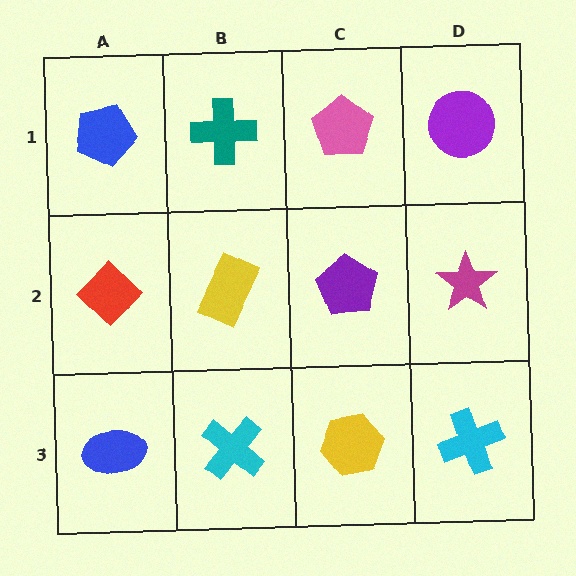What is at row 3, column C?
A yellow hexagon.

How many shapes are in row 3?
4 shapes.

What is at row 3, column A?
A blue ellipse.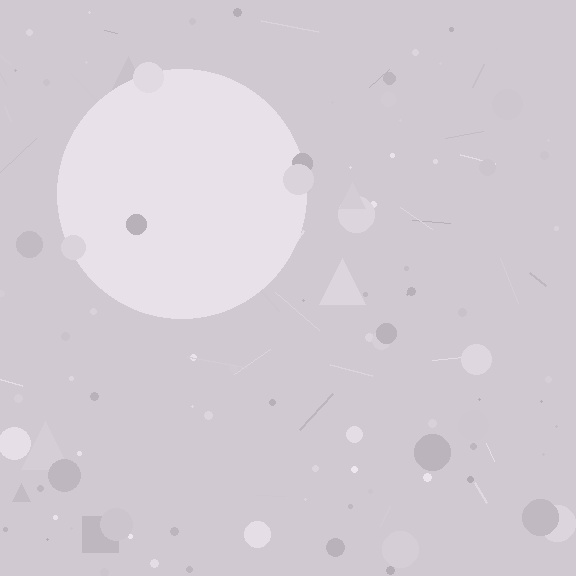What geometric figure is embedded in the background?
A circle is embedded in the background.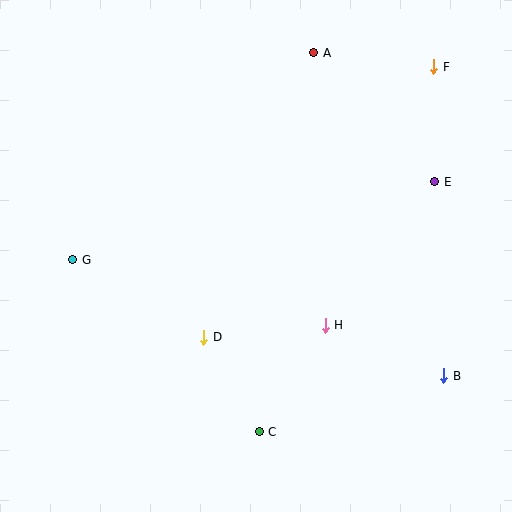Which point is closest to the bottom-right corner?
Point B is closest to the bottom-right corner.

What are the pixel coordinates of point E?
Point E is at (435, 182).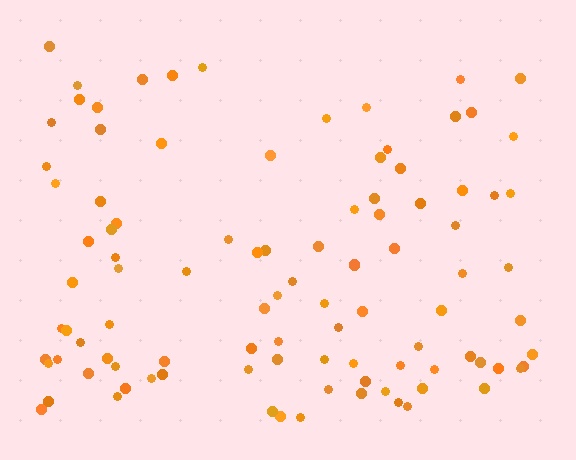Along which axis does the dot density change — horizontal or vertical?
Vertical.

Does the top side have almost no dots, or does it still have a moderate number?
Still a moderate number, just noticeably fewer than the bottom.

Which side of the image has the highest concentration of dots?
The bottom.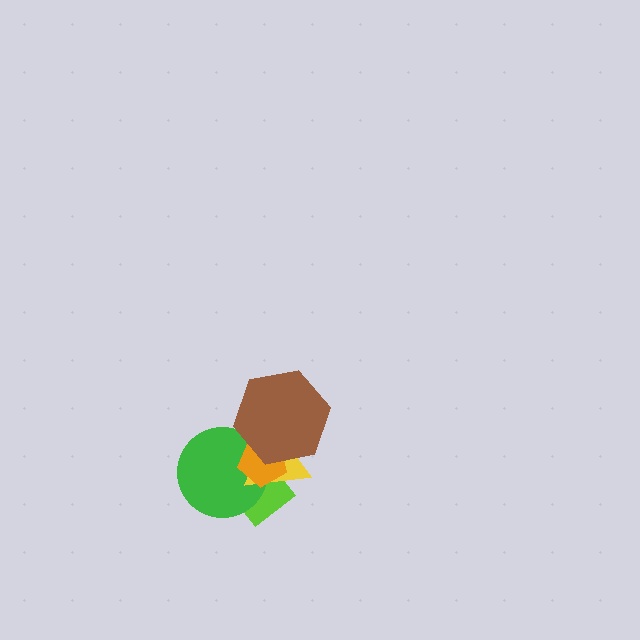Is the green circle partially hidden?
Yes, it is partially covered by another shape.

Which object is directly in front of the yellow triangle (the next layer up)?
The orange pentagon is directly in front of the yellow triangle.